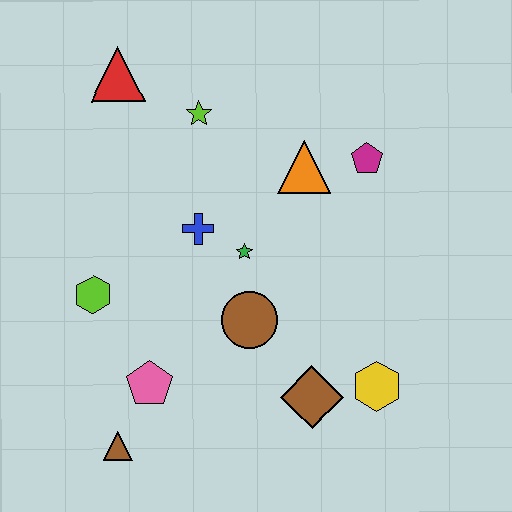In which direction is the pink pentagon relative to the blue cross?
The pink pentagon is below the blue cross.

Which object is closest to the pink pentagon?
The brown triangle is closest to the pink pentagon.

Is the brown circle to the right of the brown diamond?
No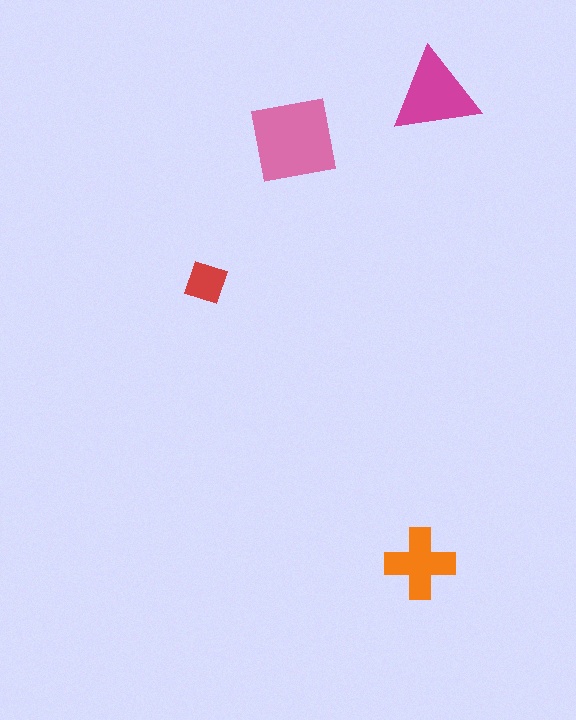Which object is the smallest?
The red diamond.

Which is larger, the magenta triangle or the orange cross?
The magenta triangle.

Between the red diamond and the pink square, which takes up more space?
The pink square.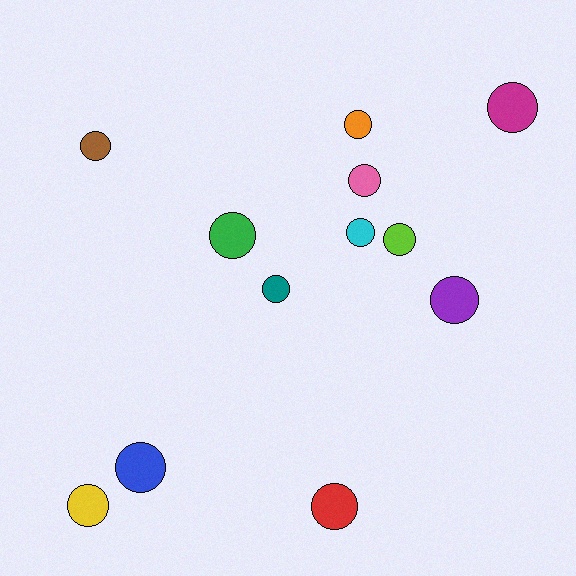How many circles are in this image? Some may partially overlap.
There are 12 circles.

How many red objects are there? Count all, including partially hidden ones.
There is 1 red object.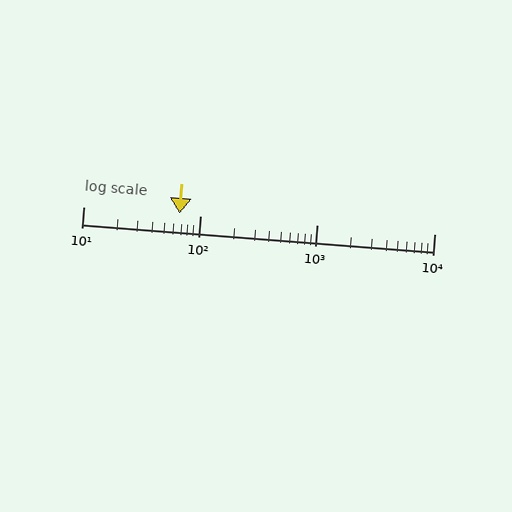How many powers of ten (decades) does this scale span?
The scale spans 3 decades, from 10 to 10000.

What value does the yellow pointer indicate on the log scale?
The pointer indicates approximately 67.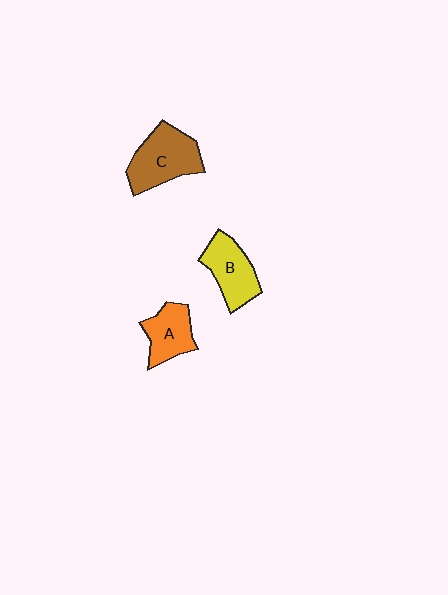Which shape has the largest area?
Shape C (brown).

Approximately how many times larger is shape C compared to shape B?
Approximately 1.2 times.